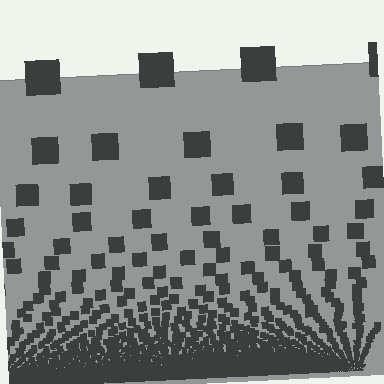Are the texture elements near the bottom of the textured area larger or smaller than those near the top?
Smaller. The gradient is inverted — elements near the bottom are smaller and denser.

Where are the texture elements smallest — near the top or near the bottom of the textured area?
Near the bottom.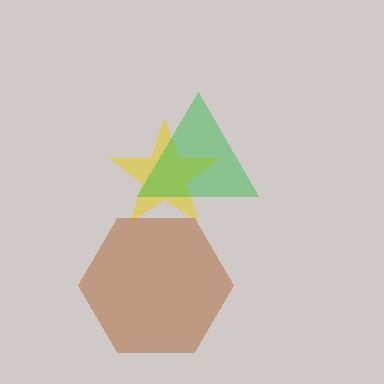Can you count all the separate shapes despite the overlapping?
Yes, there are 3 separate shapes.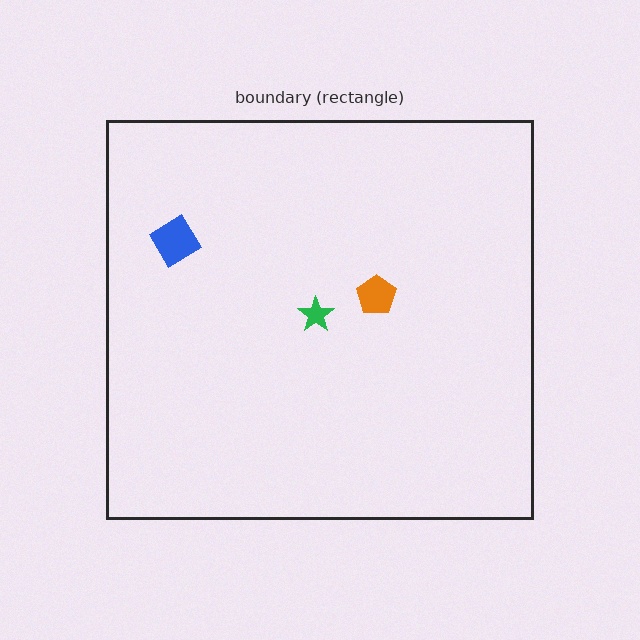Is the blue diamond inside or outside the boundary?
Inside.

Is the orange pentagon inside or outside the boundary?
Inside.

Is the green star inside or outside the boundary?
Inside.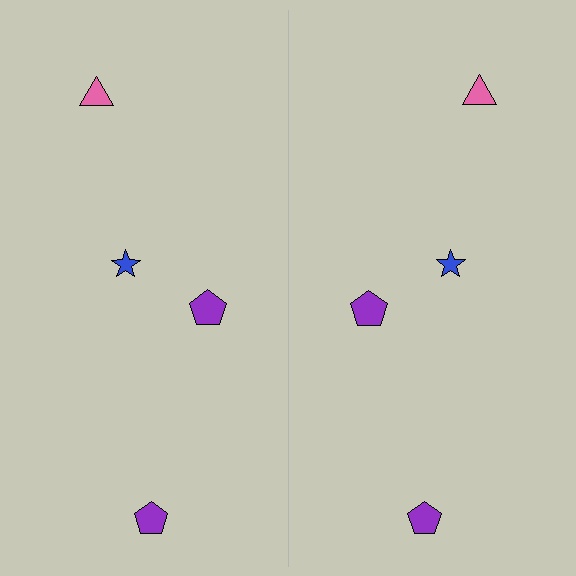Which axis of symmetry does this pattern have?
The pattern has a vertical axis of symmetry running through the center of the image.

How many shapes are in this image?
There are 8 shapes in this image.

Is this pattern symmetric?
Yes, this pattern has bilateral (reflection) symmetry.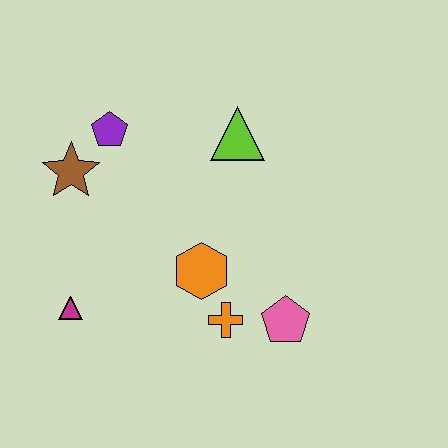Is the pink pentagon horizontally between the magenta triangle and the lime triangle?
No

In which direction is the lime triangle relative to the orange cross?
The lime triangle is above the orange cross.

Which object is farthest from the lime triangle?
The magenta triangle is farthest from the lime triangle.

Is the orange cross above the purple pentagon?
No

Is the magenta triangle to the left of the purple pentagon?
Yes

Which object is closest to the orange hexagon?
The orange cross is closest to the orange hexagon.